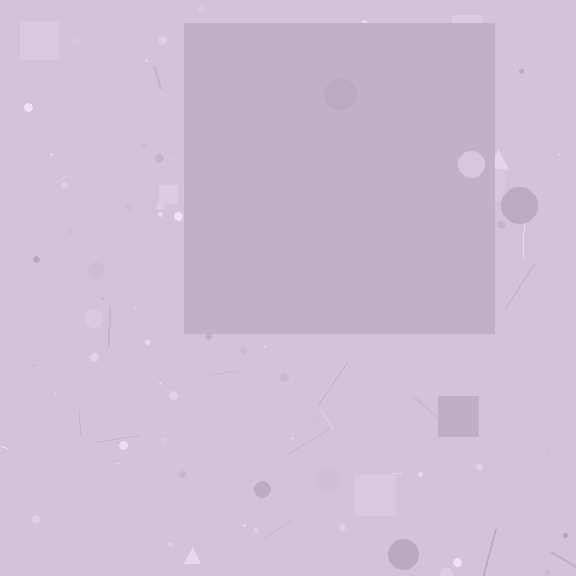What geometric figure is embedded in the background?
A square is embedded in the background.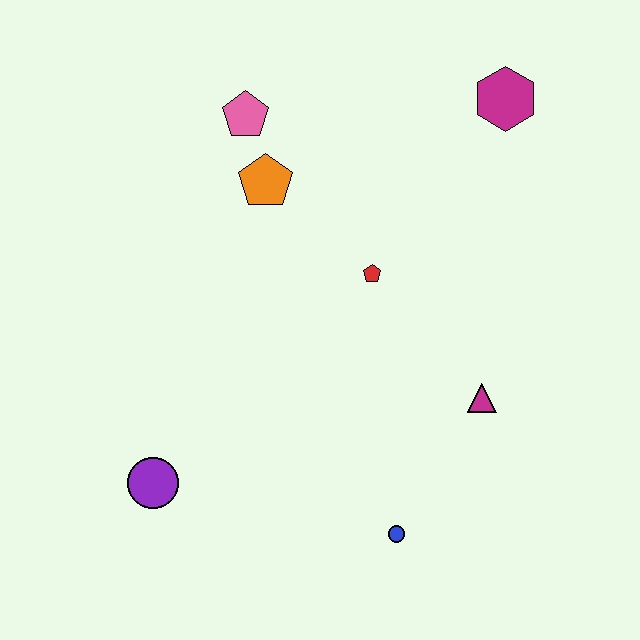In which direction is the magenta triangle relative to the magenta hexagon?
The magenta triangle is below the magenta hexagon.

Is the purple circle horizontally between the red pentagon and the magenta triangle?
No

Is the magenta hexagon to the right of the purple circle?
Yes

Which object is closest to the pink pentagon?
The orange pentagon is closest to the pink pentagon.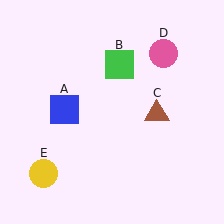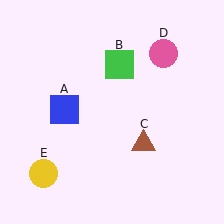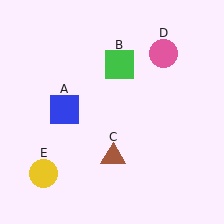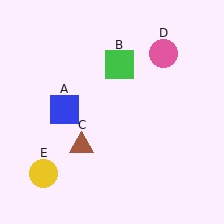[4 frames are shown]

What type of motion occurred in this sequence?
The brown triangle (object C) rotated clockwise around the center of the scene.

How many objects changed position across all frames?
1 object changed position: brown triangle (object C).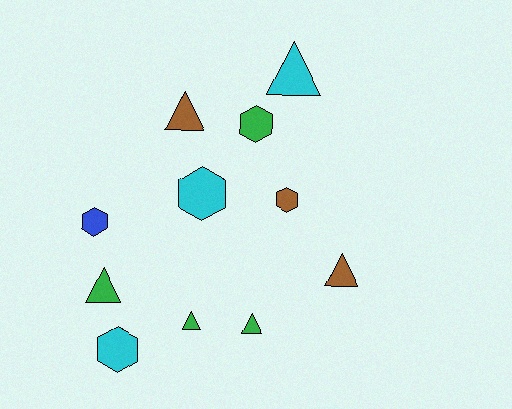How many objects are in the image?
There are 11 objects.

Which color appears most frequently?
Green, with 4 objects.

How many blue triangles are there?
There are no blue triangles.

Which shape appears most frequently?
Triangle, with 6 objects.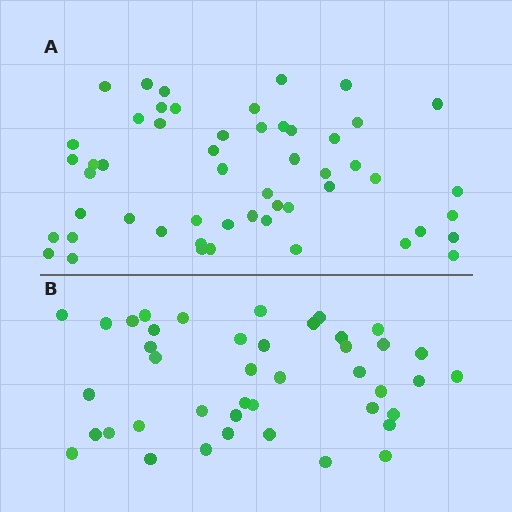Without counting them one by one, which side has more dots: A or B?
Region A (the top region) has more dots.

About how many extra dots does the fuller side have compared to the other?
Region A has roughly 12 or so more dots than region B.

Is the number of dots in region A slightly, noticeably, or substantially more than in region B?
Region A has noticeably more, but not dramatically so. The ratio is roughly 1.3 to 1.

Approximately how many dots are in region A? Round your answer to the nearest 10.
About 50 dots. (The exact count is 53, which rounds to 50.)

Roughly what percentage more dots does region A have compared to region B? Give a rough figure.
About 25% more.